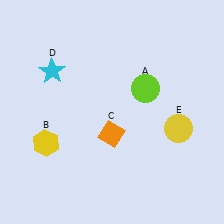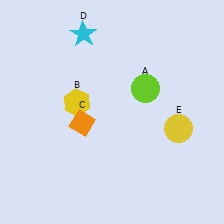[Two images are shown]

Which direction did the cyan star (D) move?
The cyan star (D) moved up.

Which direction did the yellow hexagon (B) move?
The yellow hexagon (B) moved up.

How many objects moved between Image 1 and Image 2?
3 objects moved between the two images.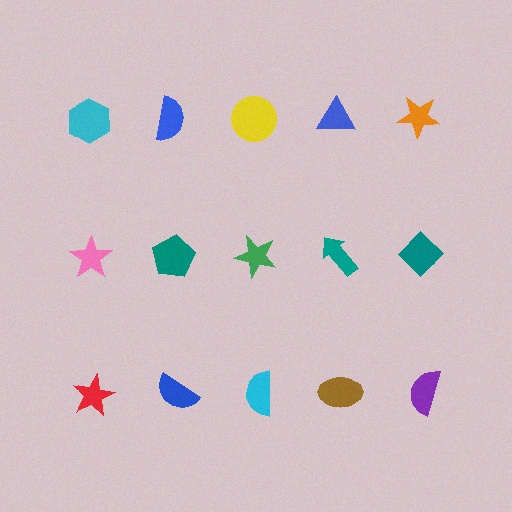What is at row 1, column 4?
A blue triangle.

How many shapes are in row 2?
5 shapes.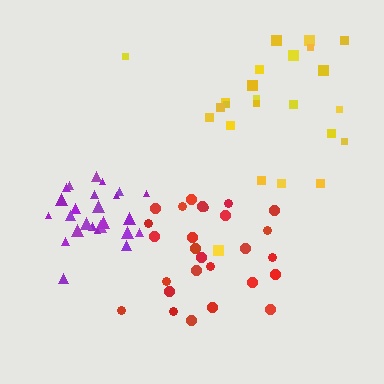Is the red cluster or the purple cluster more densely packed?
Purple.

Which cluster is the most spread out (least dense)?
Yellow.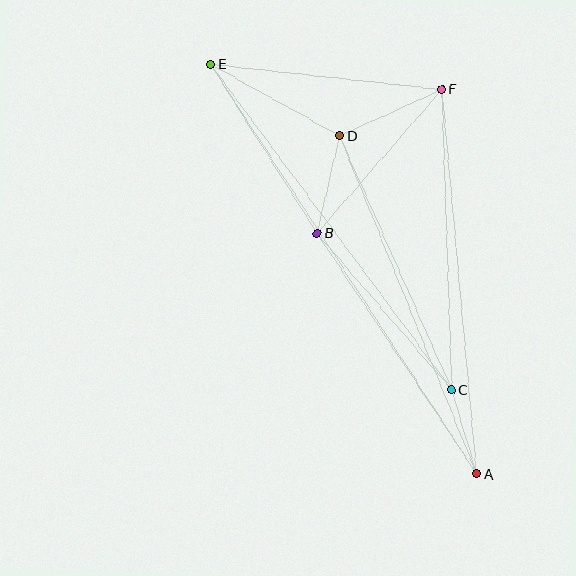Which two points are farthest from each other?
Points A and E are farthest from each other.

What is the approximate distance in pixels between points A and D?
The distance between A and D is approximately 365 pixels.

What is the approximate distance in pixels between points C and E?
The distance between C and E is approximately 405 pixels.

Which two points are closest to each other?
Points A and C are closest to each other.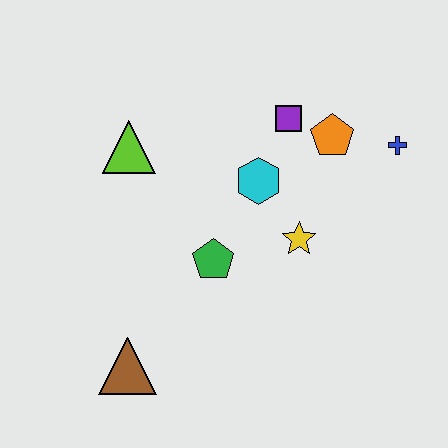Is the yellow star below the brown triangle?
No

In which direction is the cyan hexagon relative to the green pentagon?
The cyan hexagon is above the green pentagon.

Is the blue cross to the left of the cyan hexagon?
No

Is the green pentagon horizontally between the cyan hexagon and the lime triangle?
Yes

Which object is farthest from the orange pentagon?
The brown triangle is farthest from the orange pentagon.